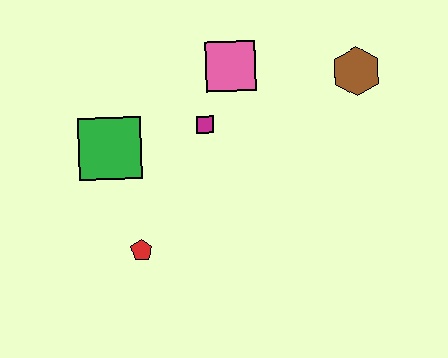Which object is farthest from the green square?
The brown hexagon is farthest from the green square.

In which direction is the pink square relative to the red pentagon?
The pink square is above the red pentagon.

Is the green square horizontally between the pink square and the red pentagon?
No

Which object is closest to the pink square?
The magenta square is closest to the pink square.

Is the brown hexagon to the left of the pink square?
No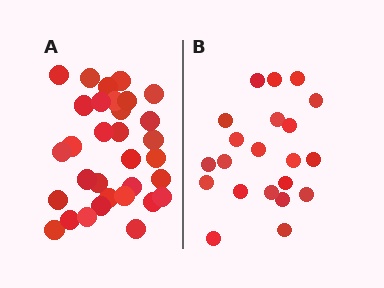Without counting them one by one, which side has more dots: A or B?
Region A (the left region) has more dots.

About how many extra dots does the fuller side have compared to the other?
Region A has roughly 12 or so more dots than region B.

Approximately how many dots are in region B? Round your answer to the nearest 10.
About 20 dots. (The exact count is 21, which rounds to 20.)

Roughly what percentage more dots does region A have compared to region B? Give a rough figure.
About 50% more.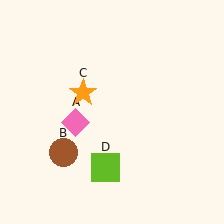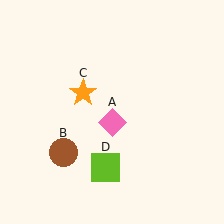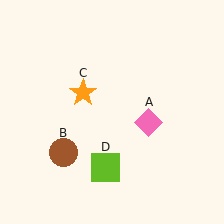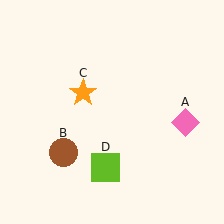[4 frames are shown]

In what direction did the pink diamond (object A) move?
The pink diamond (object A) moved right.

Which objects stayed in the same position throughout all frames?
Brown circle (object B) and orange star (object C) and lime square (object D) remained stationary.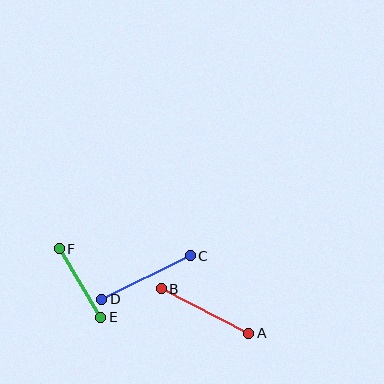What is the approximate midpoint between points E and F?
The midpoint is at approximately (80, 283) pixels.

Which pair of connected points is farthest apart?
Points C and D are farthest apart.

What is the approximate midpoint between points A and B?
The midpoint is at approximately (205, 311) pixels.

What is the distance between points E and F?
The distance is approximately 80 pixels.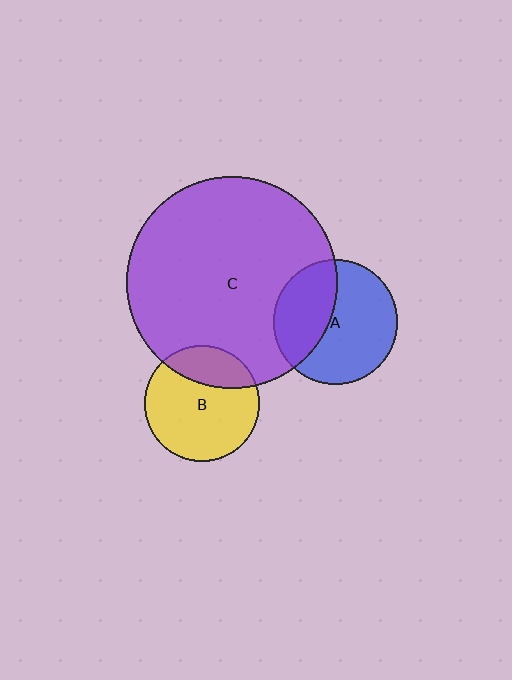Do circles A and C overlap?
Yes.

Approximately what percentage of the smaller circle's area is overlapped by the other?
Approximately 40%.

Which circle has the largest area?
Circle C (purple).